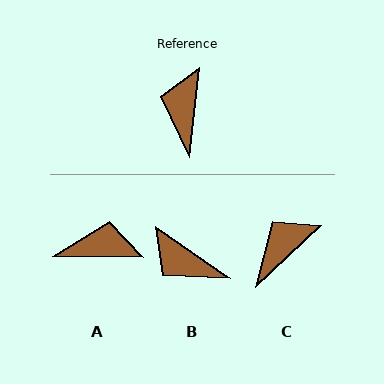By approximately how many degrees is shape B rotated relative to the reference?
Approximately 62 degrees counter-clockwise.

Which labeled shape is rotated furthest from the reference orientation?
A, about 84 degrees away.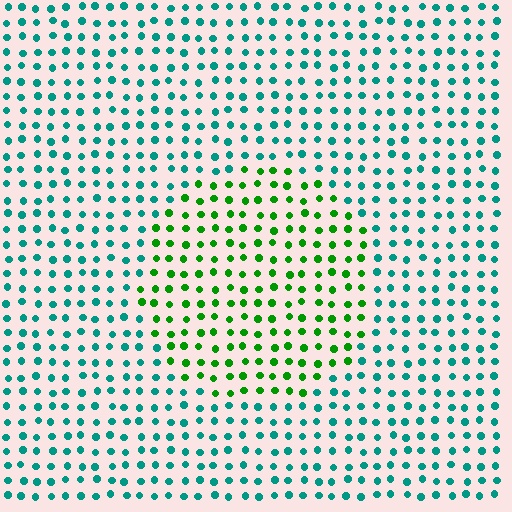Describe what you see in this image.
The image is filled with small teal elements in a uniform arrangement. A circle-shaped region is visible where the elements are tinted to a slightly different hue, forming a subtle color boundary.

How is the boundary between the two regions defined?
The boundary is defined purely by a slight shift in hue (about 51 degrees). Spacing, size, and orientation are identical on both sides.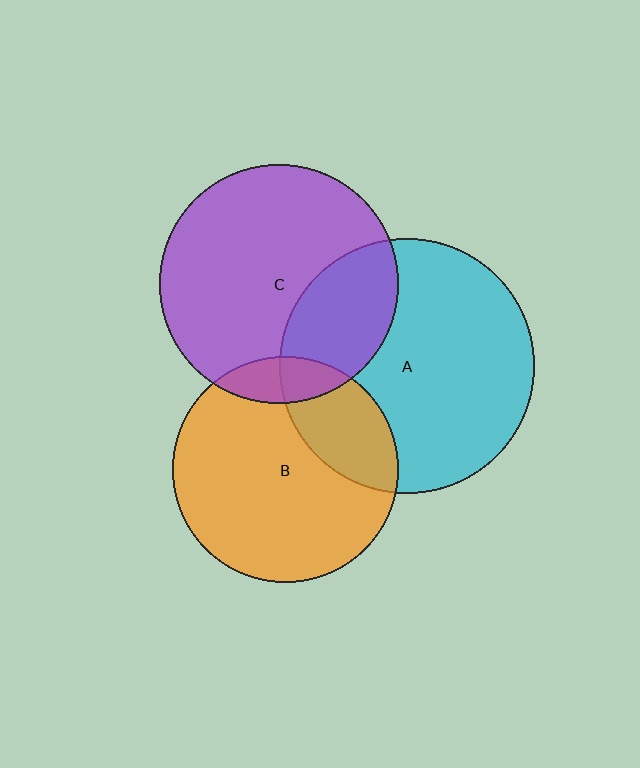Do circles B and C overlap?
Yes.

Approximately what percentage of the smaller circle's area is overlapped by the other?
Approximately 10%.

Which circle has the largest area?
Circle A (cyan).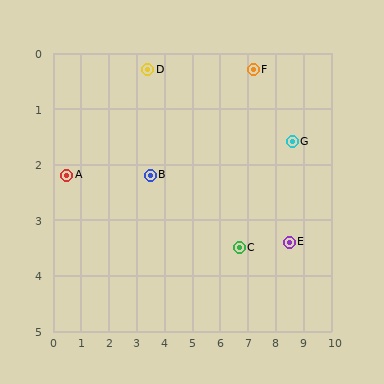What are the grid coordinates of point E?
Point E is at approximately (8.5, 3.4).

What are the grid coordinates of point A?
Point A is at approximately (0.5, 2.2).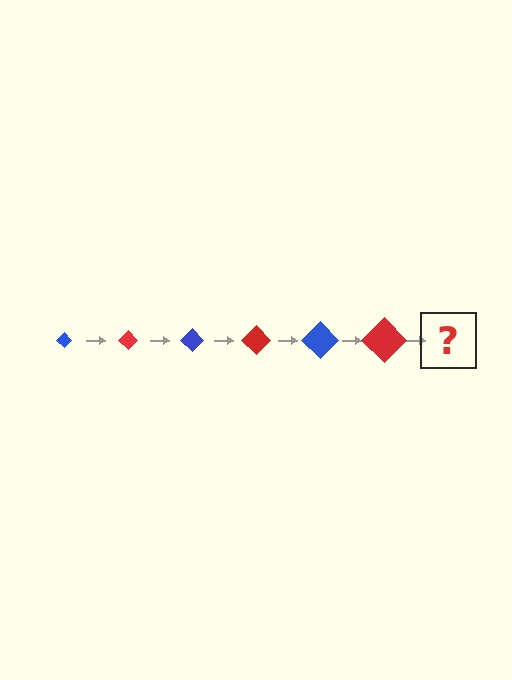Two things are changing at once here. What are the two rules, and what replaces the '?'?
The two rules are that the diamond grows larger each step and the color cycles through blue and red. The '?' should be a blue diamond, larger than the previous one.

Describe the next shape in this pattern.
It should be a blue diamond, larger than the previous one.